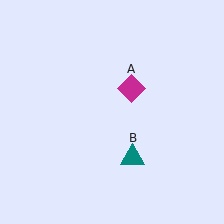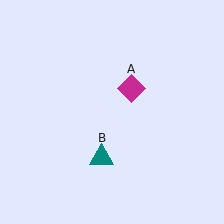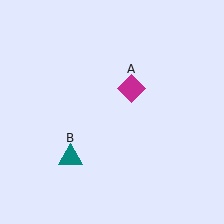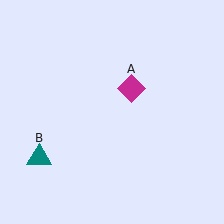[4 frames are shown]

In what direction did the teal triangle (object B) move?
The teal triangle (object B) moved left.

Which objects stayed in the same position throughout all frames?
Magenta diamond (object A) remained stationary.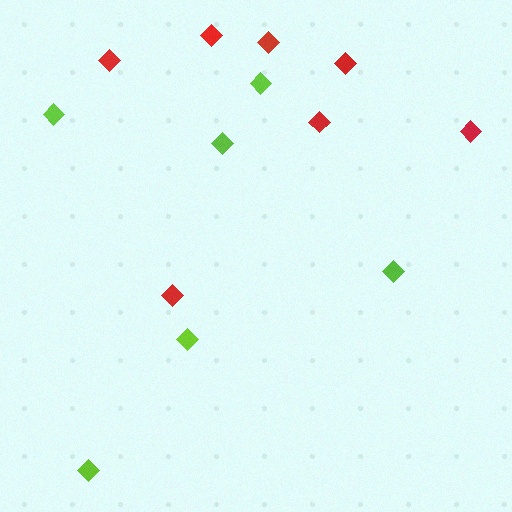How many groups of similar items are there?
There are 2 groups: one group of lime diamonds (6) and one group of red diamonds (7).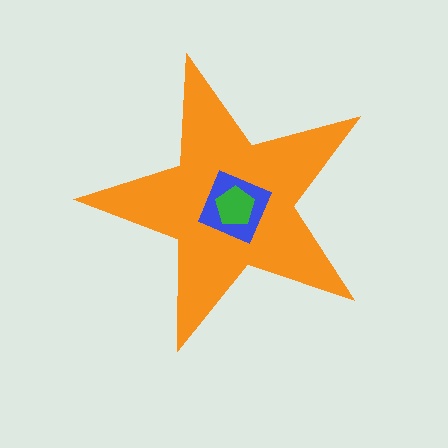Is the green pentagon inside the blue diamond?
Yes.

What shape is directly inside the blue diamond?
The green pentagon.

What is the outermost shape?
The orange star.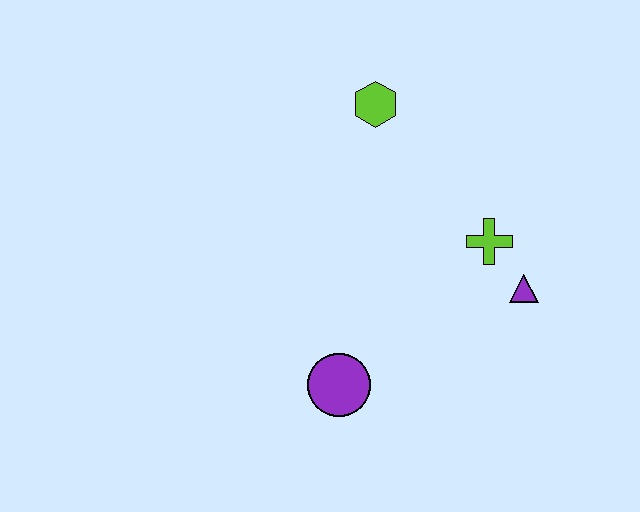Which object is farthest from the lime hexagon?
The purple circle is farthest from the lime hexagon.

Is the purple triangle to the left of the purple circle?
No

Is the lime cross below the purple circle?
No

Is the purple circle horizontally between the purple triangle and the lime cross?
No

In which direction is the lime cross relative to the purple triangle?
The lime cross is above the purple triangle.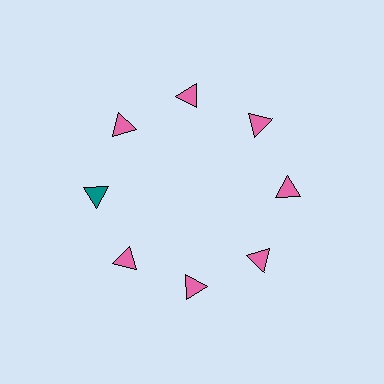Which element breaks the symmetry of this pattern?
The teal triangle at roughly the 9 o'clock position breaks the symmetry. All other shapes are pink triangles.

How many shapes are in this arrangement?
There are 8 shapes arranged in a ring pattern.